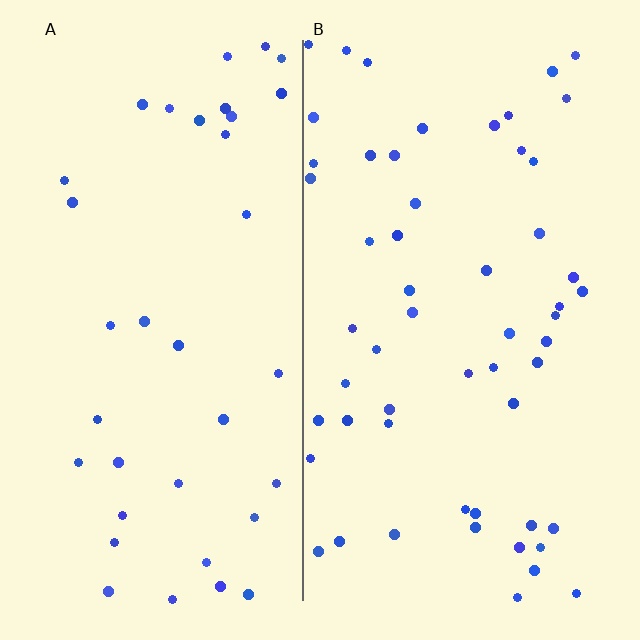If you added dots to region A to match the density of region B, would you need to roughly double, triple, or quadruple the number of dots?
Approximately double.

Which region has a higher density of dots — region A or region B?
B (the right).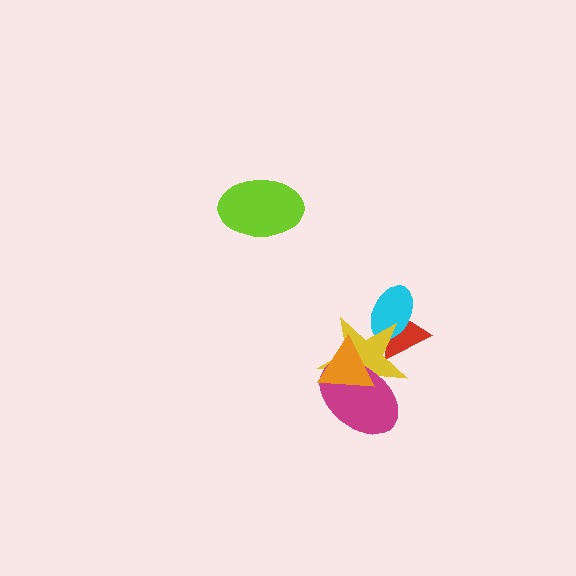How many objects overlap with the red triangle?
2 objects overlap with the red triangle.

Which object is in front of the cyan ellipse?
The yellow star is in front of the cyan ellipse.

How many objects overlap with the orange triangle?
2 objects overlap with the orange triangle.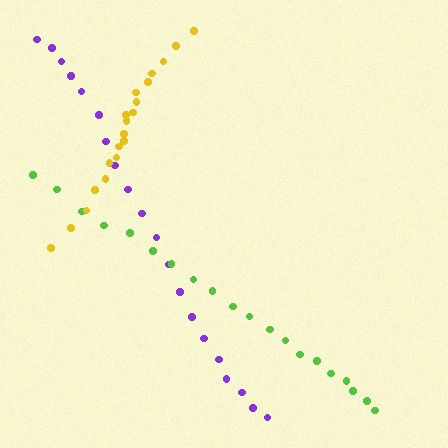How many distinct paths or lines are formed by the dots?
There are 3 distinct paths.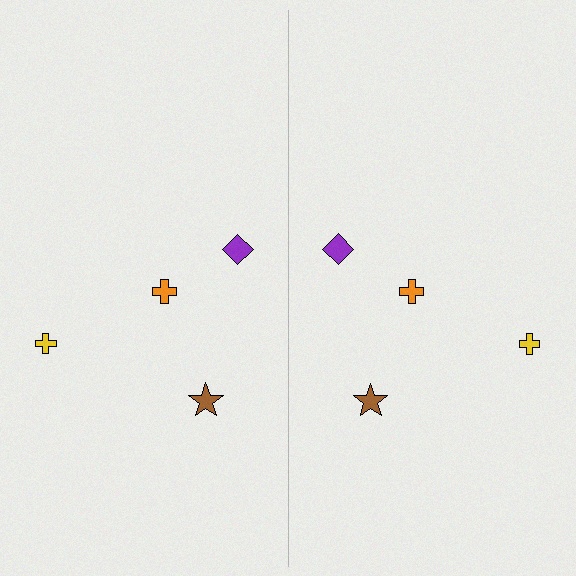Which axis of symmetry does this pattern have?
The pattern has a vertical axis of symmetry running through the center of the image.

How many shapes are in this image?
There are 8 shapes in this image.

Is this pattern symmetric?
Yes, this pattern has bilateral (reflection) symmetry.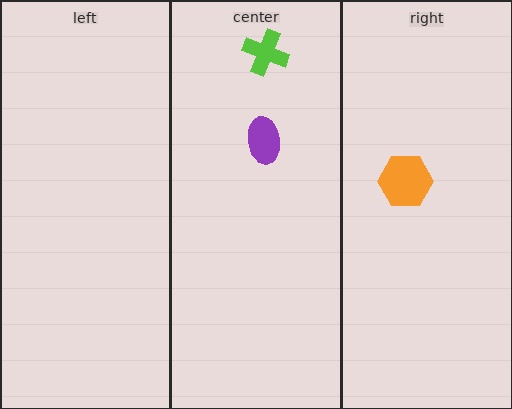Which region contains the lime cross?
The center region.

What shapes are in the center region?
The purple ellipse, the lime cross.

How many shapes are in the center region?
2.